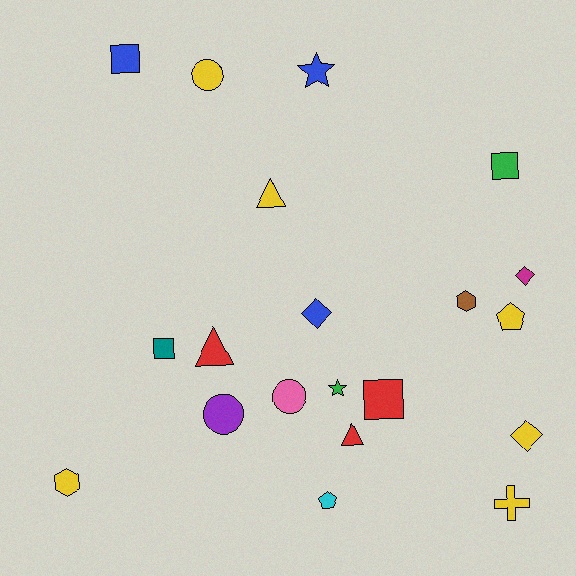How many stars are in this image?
There are 2 stars.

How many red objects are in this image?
There are 3 red objects.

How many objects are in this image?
There are 20 objects.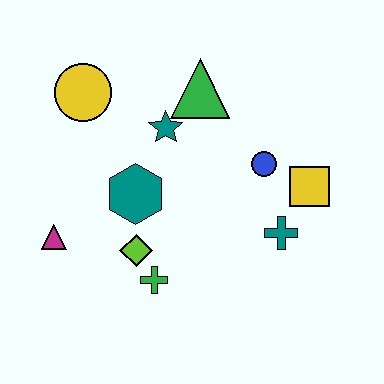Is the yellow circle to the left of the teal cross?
Yes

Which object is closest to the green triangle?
The teal star is closest to the green triangle.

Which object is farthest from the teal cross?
The yellow circle is farthest from the teal cross.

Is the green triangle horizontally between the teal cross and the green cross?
Yes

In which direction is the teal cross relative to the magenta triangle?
The teal cross is to the right of the magenta triangle.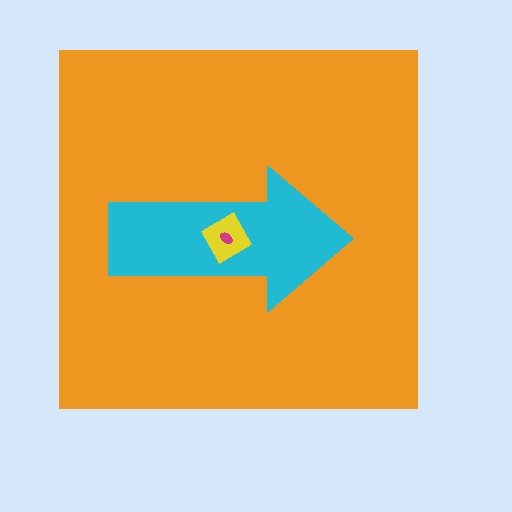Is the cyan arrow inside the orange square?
Yes.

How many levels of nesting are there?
4.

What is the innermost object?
The magenta ellipse.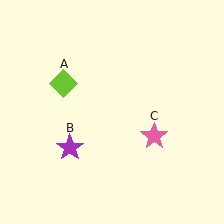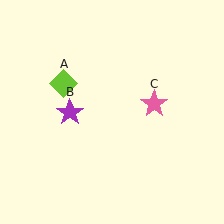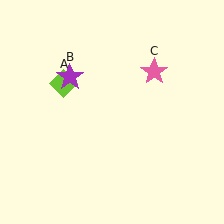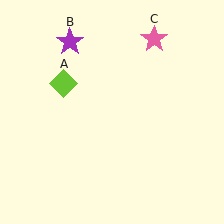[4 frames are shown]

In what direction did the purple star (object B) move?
The purple star (object B) moved up.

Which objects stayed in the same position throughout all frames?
Lime diamond (object A) remained stationary.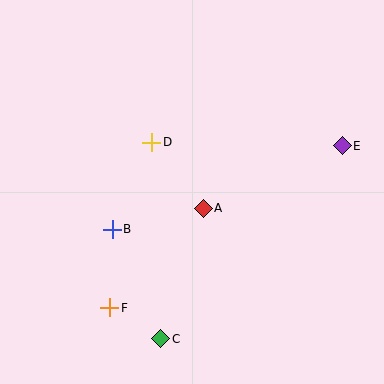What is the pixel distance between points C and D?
The distance between C and D is 196 pixels.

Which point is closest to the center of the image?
Point A at (203, 208) is closest to the center.